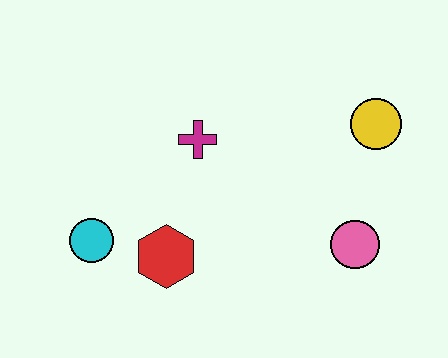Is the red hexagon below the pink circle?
Yes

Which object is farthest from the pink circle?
The cyan circle is farthest from the pink circle.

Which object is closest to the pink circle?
The yellow circle is closest to the pink circle.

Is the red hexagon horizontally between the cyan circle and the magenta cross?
Yes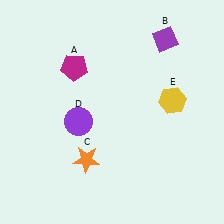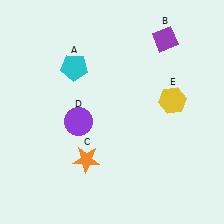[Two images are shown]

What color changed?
The pentagon (A) changed from magenta in Image 1 to cyan in Image 2.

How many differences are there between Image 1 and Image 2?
There is 1 difference between the two images.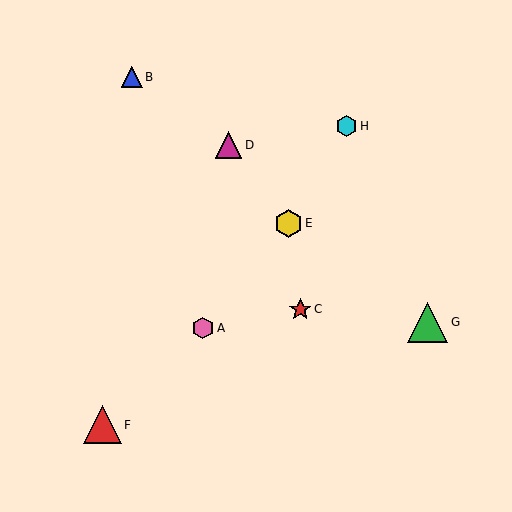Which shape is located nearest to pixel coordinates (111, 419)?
The red triangle (labeled F) at (102, 425) is nearest to that location.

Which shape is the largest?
The green triangle (labeled G) is the largest.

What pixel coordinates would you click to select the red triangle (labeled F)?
Click at (102, 425) to select the red triangle F.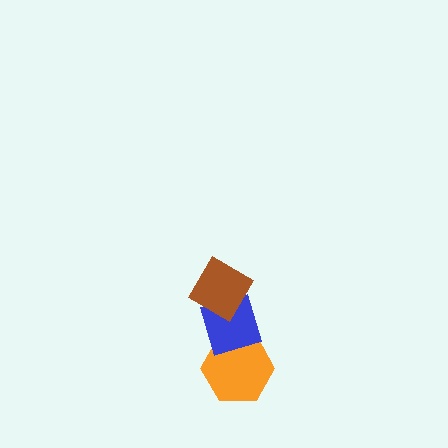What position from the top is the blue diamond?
The blue diamond is 2nd from the top.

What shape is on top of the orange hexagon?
The blue diamond is on top of the orange hexagon.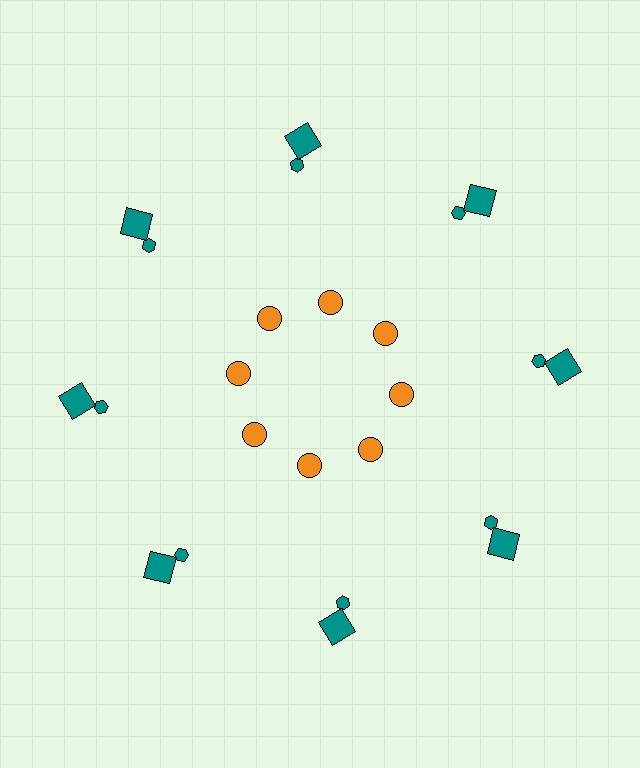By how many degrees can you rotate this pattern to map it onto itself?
The pattern maps onto itself every 45 degrees of rotation.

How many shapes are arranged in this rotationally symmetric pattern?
There are 24 shapes, arranged in 8 groups of 3.